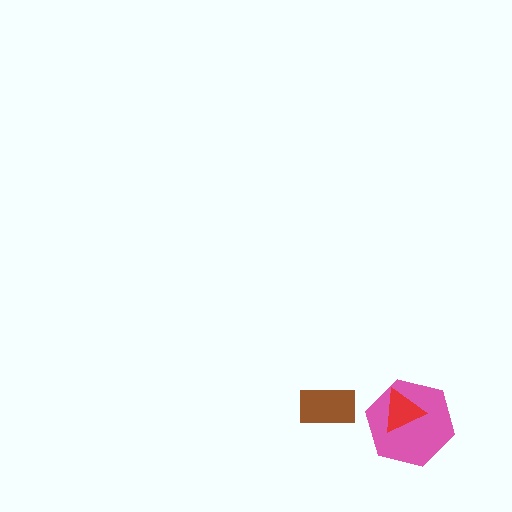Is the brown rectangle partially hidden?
No, no other shape covers it.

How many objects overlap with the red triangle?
1 object overlaps with the red triangle.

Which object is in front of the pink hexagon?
The red triangle is in front of the pink hexagon.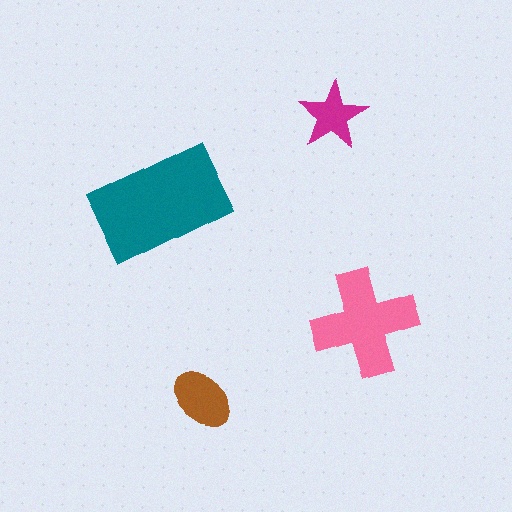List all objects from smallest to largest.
The magenta star, the brown ellipse, the pink cross, the teal rectangle.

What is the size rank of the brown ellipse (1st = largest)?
3rd.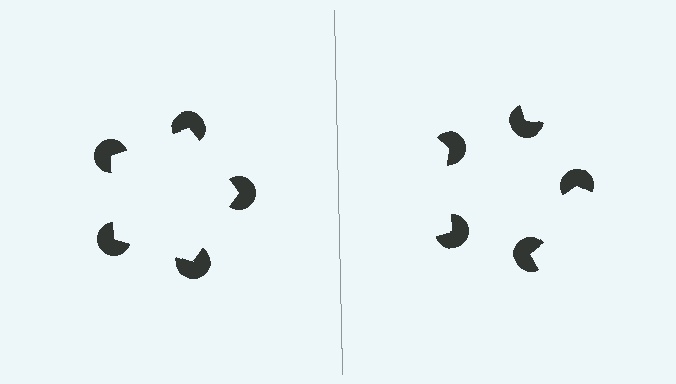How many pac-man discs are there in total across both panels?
10 — 5 on each side.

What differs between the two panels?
The pac-man discs are positioned identically on both sides; only the wedge orientations differ. On the left they align to a pentagon; on the right they are misaligned.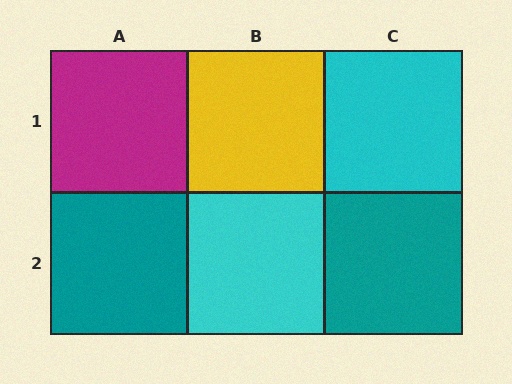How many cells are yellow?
1 cell is yellow.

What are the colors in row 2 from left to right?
Teal, cyan, teal.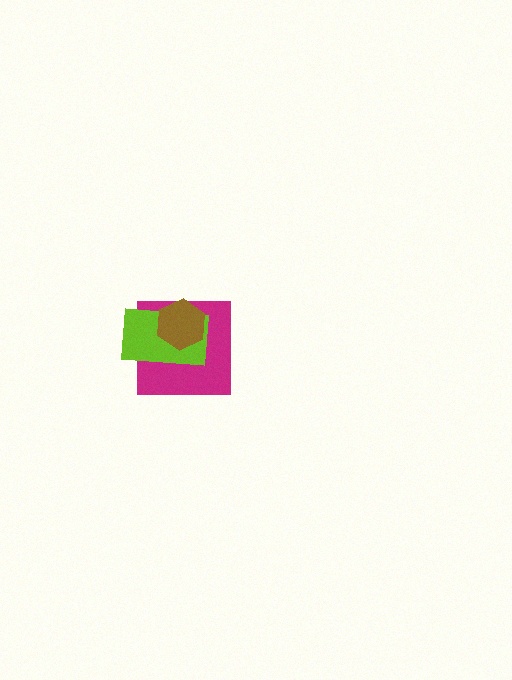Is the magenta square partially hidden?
Yes, it is partially covered by another shape.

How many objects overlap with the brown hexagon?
2 objects overlap with the brown hexagon.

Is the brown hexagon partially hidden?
No, no other shape covers it.